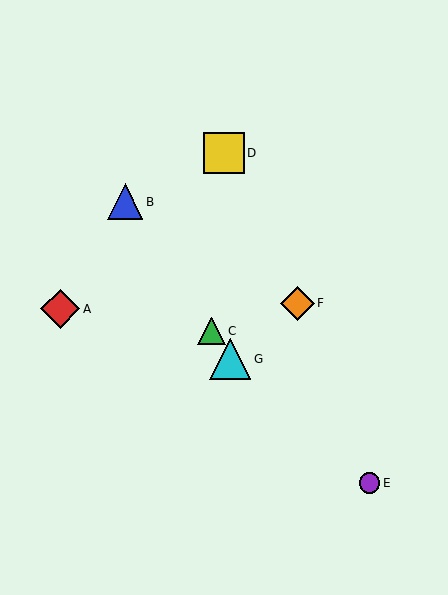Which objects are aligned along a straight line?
Objects B, C, G are aligned along a straight line.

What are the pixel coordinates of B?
Object B is at (125, 202).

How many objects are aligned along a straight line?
3 objects (B, C, G) are aligned along a straight line.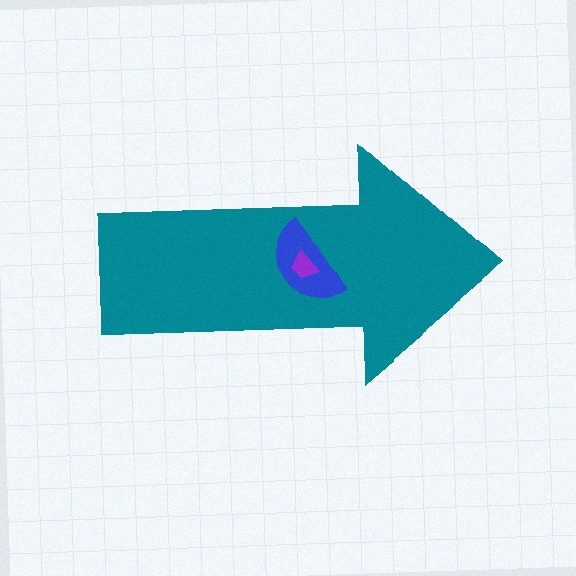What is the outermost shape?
The teal arrow.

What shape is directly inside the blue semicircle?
The purple trapezoid.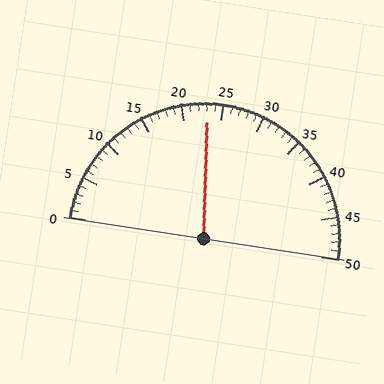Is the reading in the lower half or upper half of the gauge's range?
The reading is in the lower half of the range (0 to 50).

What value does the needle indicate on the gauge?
The needle indicates approximately 23.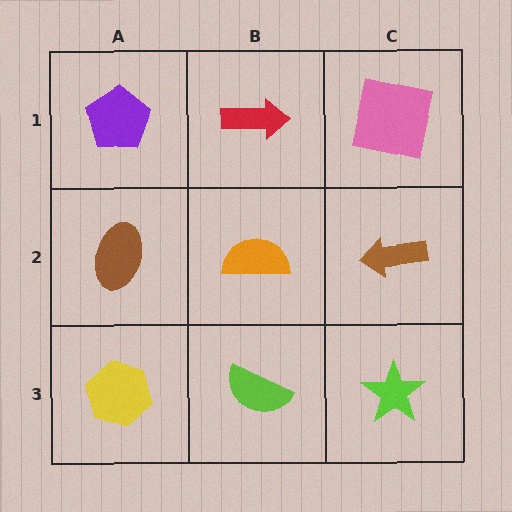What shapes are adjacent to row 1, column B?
An orange semicircle (row 2, column B), a purple pentagon (row 1, column A), a pink square (row 1, column C).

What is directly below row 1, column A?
A brown ellipse.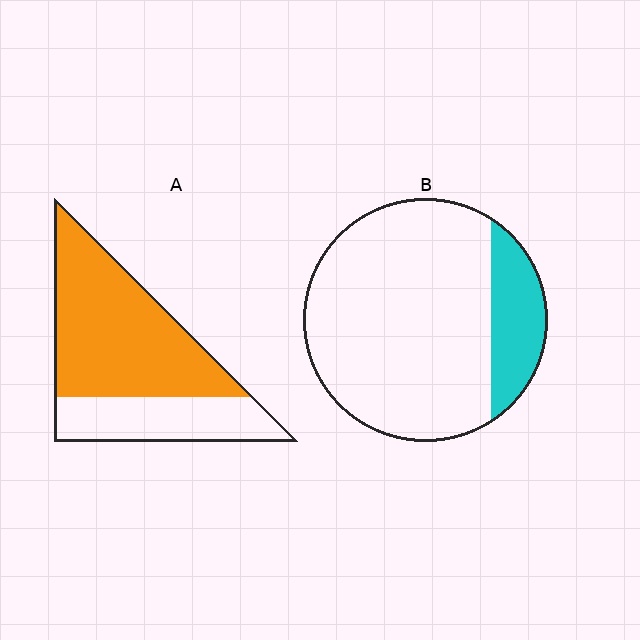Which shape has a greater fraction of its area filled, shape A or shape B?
Shape A.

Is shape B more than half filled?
No.